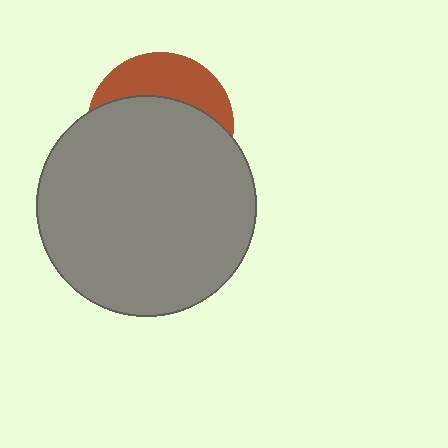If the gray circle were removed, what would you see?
You would see the complete brown circle.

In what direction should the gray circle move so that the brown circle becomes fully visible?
The gray circle should move down. That is the shortest direction to clear the overlap and leave the brown circle fully visible.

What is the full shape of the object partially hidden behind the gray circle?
The partially hidden object is a brown circle.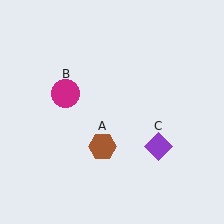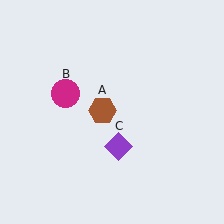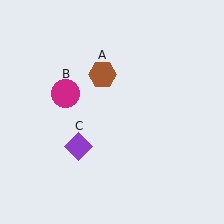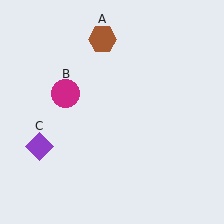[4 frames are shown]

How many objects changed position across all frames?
2 objects changed position: brown hexagon (object A), purple diamond (object C).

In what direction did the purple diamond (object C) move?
The purple diamond (object C) moved left.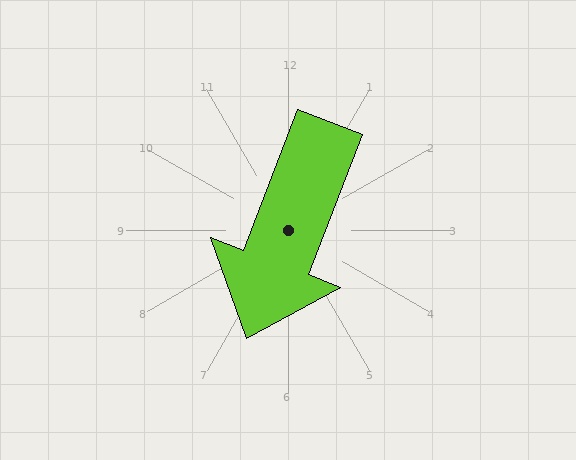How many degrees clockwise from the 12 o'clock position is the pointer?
Approximately 201 degrees.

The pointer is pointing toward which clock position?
Roughly 7 o'clock.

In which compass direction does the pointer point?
South.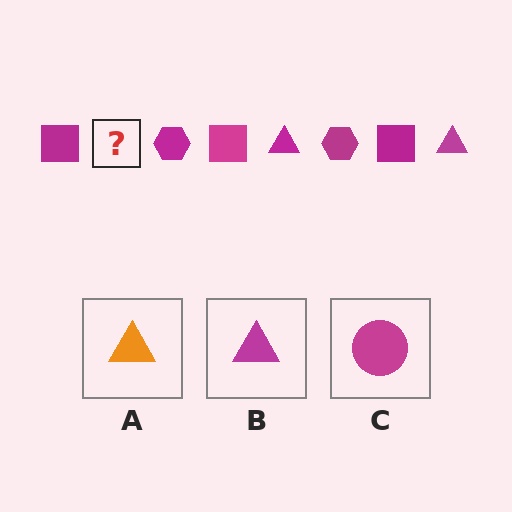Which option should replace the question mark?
Option B.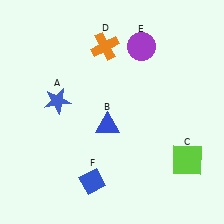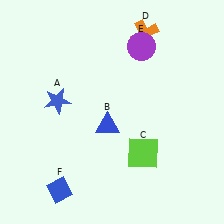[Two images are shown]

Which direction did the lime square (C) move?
The lime square (C) moved left.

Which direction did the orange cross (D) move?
The orange cross (D) moved right.